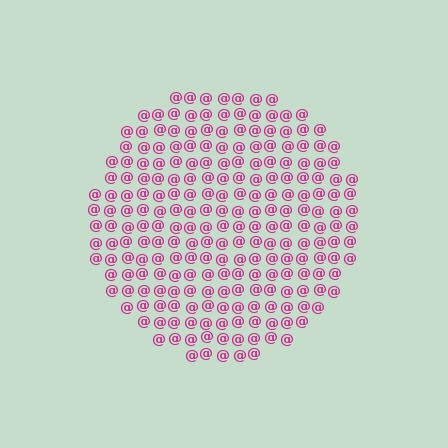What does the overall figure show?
The overall figure shows a circle.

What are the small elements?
The small elements are at signs.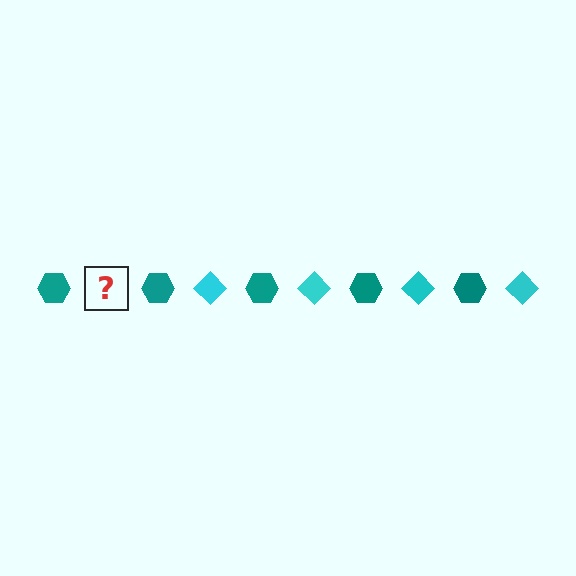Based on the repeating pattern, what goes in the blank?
The blank should be a cyan diamond.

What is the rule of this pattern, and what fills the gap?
The rule is that the pattern alternates between teal hexagon and cyan diamond. The gap should be filled with a cyan diamond.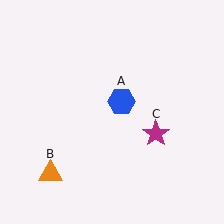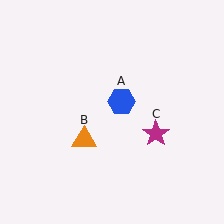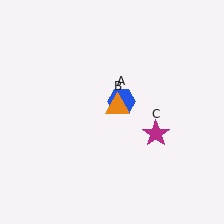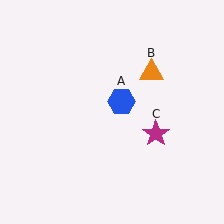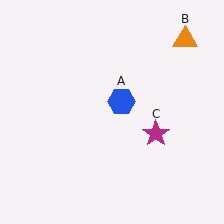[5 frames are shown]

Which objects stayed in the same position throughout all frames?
Blue hexagon (object A) and magenta star (object C) remained stationary.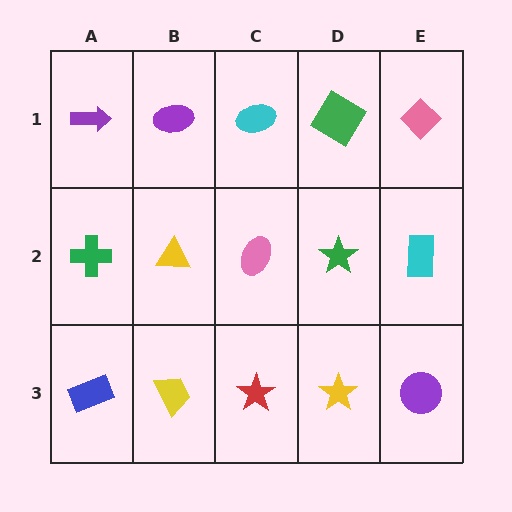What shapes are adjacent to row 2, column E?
A pink diamond (row 1, column E), a purple circle (row 3, column E), a green star (row 2, column D).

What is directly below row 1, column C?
A pink ellipse.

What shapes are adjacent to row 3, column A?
A green cross (row 2, column A), a yellow trapezoid (row 3, column B).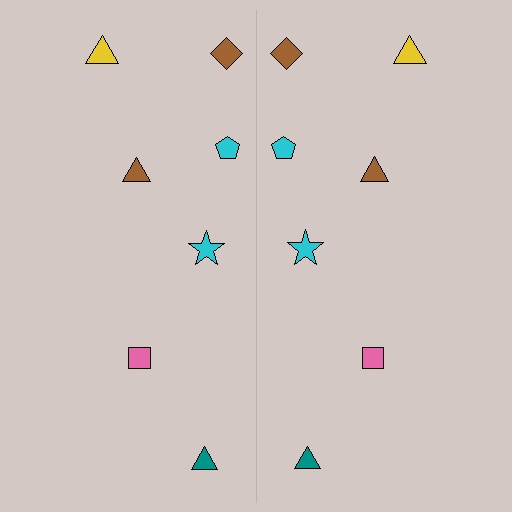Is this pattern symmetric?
Yes, this pattern has bilateral (reflection) symmetry.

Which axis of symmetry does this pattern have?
The pattern has a vertical axis of symmetry running through the center of the image.